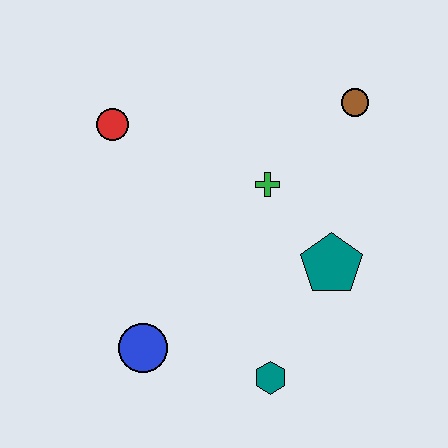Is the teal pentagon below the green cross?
Yes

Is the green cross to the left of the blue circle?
No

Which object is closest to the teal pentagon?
The green cross is closest to the teal pentagon.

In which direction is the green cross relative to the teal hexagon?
The green cross is above the teal hexagon.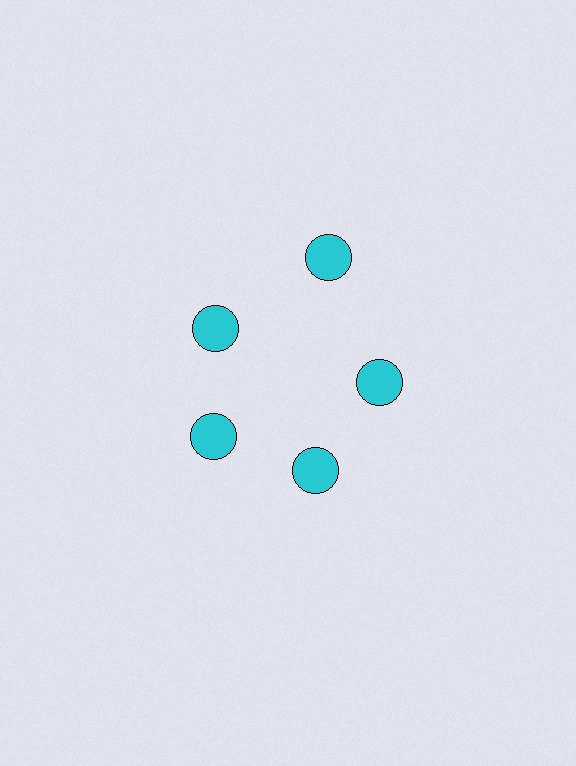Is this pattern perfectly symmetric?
No. The 5 cyan circles are arranged in a ring, but one element near the 1 o'clock position is pushed outward from the center, breaking the 5-fold rotational symmetry.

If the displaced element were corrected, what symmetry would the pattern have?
It would have 5-fold rotational symmetry — the pattern would map onto itself every 72 degrees.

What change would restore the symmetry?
The symmetry would be restored by moving it inward, back onto the ring so that all 5 circles sit at equal angles and equal distance from the center.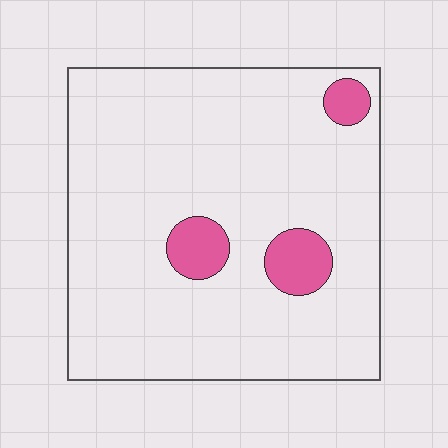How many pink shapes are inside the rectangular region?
3.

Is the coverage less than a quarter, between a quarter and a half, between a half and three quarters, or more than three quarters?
Less than a quarter.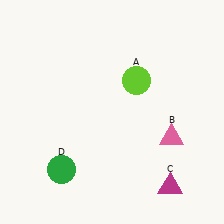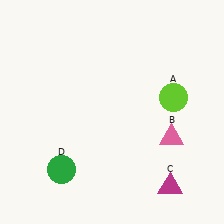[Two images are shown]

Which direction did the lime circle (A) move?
The lime circle (A) moved right.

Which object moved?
The lime circle (A) moved right.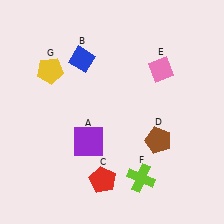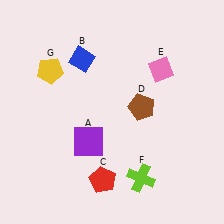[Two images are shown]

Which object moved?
The brown pentagon (D) moved up.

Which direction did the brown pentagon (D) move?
The brown pentagon (D) moved up.